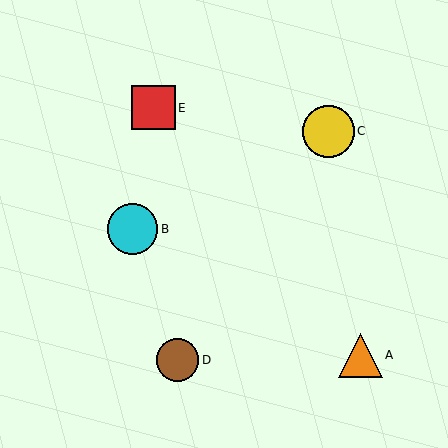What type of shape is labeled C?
Shape C is a yellow circle.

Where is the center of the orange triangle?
The center of the orange triangle is at (360, 355).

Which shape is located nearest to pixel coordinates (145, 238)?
The cyan circle (labeled B) at (133, 229) is nearest to that location.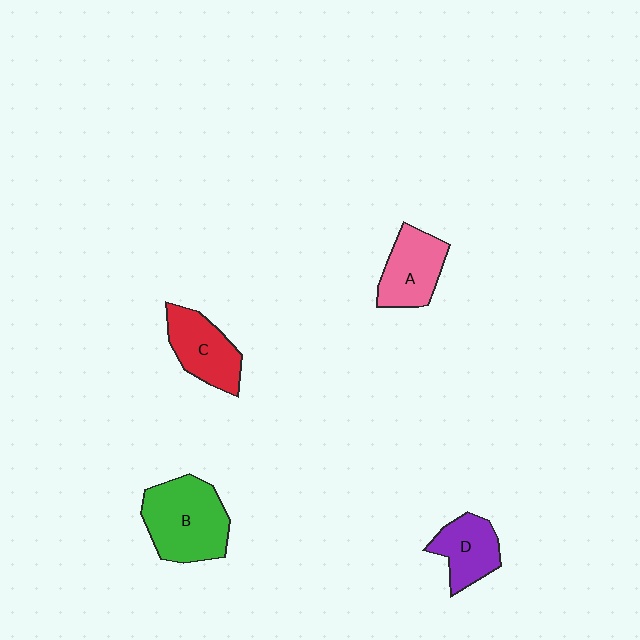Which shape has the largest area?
Shape B (green).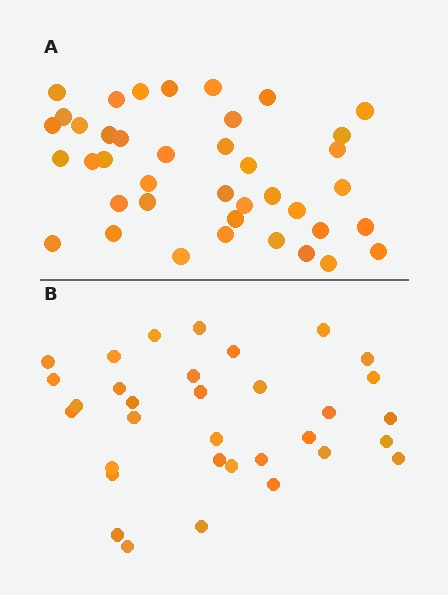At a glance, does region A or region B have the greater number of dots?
Region A (the top region) has more dots.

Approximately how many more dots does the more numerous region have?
Region A has roughly 8 or so more dots than region B.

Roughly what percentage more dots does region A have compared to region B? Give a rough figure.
About 20% more.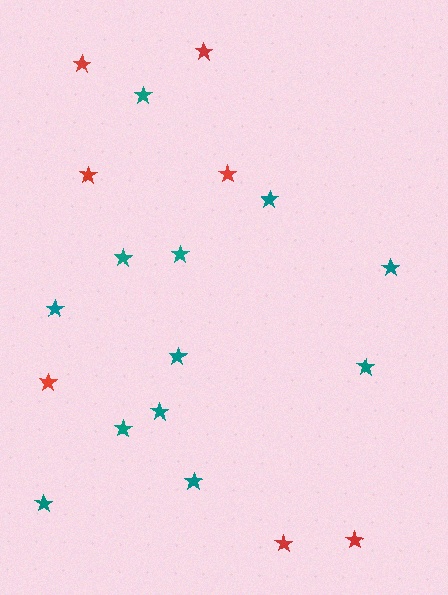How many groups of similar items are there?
There are 2 groups: one group of red stars (7) and one group of teal stars (12).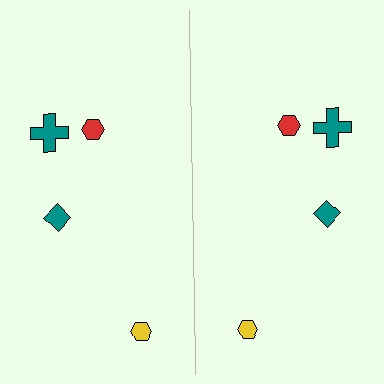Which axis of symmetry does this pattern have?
The pattern has a vertical axis of symmetry running through the center of the image.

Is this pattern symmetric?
Yes, this pattern has bilateral (reflection) symmetry.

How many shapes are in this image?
There are 8 shapes in this image.